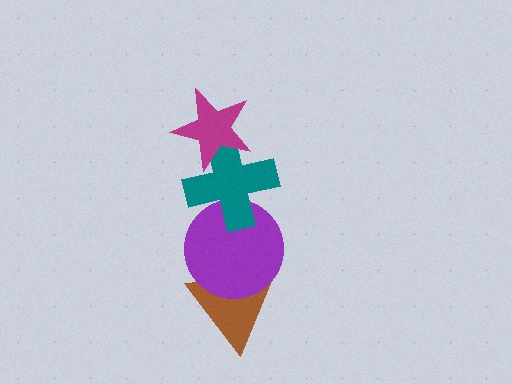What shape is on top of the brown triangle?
The purple circle is on top of the brown triangle.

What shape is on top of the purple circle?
The teal cross is on top of the purple circle.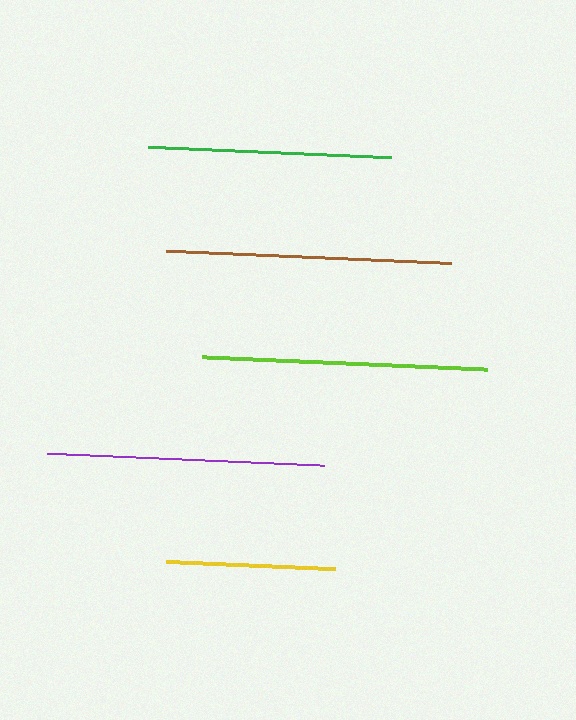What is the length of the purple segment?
The purple segment is approximately 278 pixels long.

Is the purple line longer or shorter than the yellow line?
The purple line is longer than the yellow line.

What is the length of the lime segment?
The lime segment is approximately 285 pixels long.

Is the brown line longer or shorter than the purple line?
The brown line is longer than the purple line.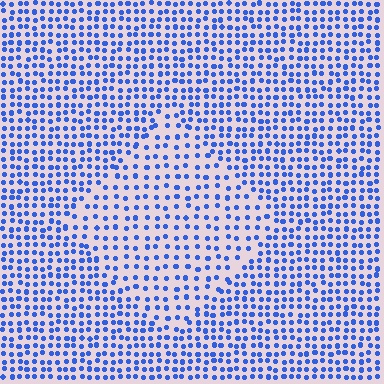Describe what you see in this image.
The image contains small blue elements arranged at two different densities. A diamond-shaped region is visible where the elements are less densely packed than the surrounding area.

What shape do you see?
I see a diamond.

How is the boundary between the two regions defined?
The boundary is defined by a change in element density (approximately 1.7x ratio). All elements are the same color, size, and shape.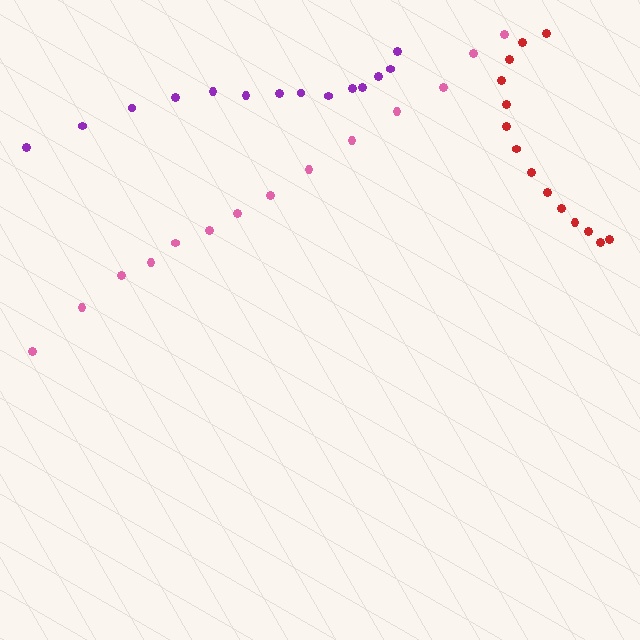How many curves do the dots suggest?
There are 3 distinct paths.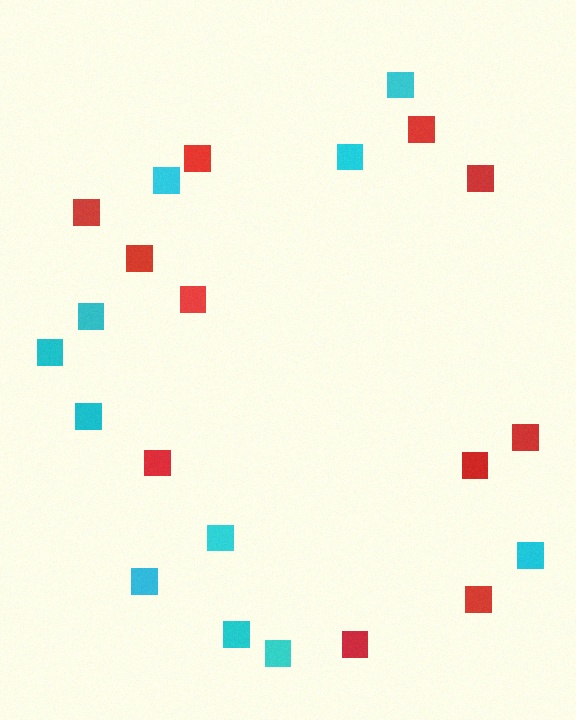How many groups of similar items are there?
There are 2 groups: one group of cyan squares (11) and one group of red squares (11).